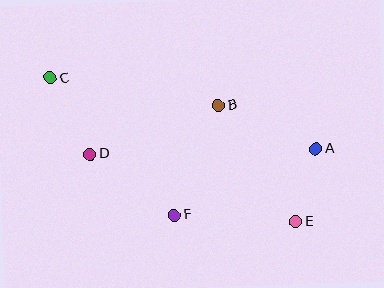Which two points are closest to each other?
Points A and E are closest to each other.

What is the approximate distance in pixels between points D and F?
The distance between D and F is approximately 104 pixels.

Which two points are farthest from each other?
Points C and E are farthest from each other.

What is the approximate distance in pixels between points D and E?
The distance between D and E is approximately 217 pixels.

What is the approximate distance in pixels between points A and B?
The distance between A and B is approximately 107 pixels.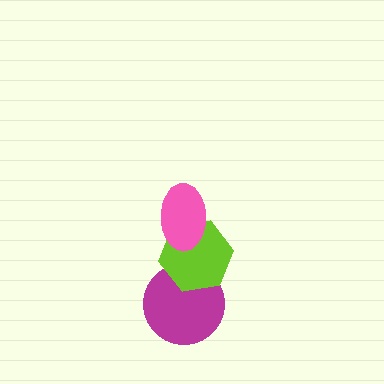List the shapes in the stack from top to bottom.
From top to bottom: the pink ellipse, the lime hexagon, the magenta circle.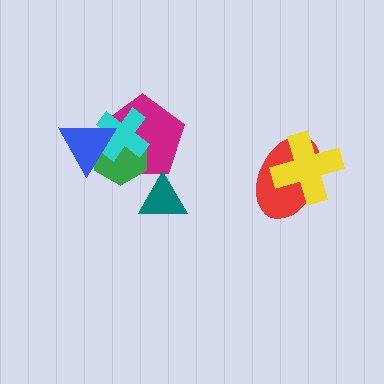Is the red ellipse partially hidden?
Yes, it is partially covered by another shape.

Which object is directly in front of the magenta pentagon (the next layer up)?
The green hexagon is directly in front of the magenta pentagon.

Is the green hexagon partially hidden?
Yes, it is partially covered by another shape.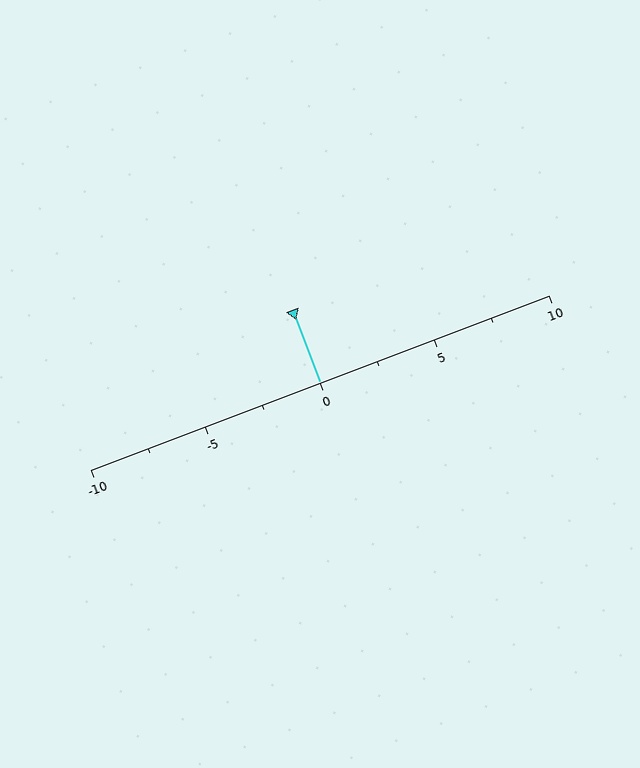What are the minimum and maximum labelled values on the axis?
The axis runs from -10 to 10.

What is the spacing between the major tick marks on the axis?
The major ticks are spaced 5 apart.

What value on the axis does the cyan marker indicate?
The marker indicates approximately 0.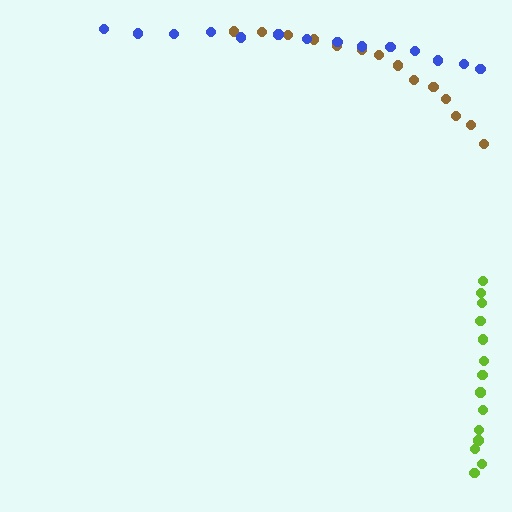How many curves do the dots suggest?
There are 3 distinct paths.